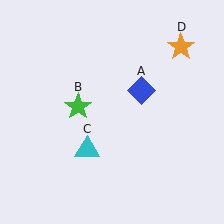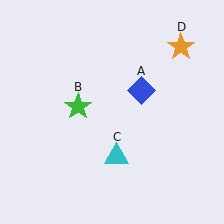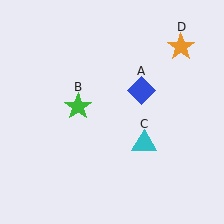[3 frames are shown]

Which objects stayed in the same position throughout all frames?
Blue diamond (object A) and green star (object B) and orange star (object D) remained stationary.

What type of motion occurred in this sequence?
The cyan triangle (object C) rotated counterclockwise around the center of the scene.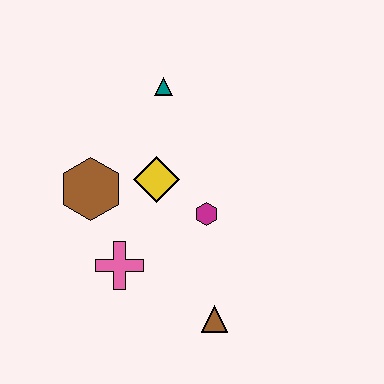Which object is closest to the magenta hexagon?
The yellow diamond is closest to the magenta hexagon.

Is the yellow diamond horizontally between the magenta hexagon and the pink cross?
Yes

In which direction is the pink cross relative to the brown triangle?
The pink cross is to the left of the brown triangle.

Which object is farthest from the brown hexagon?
The brown triangle is farthest from the brown hexagon.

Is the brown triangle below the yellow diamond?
Yes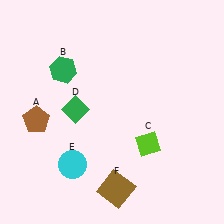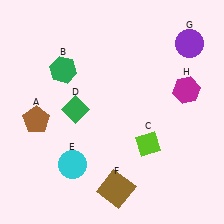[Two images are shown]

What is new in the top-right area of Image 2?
A purple circle (G) was added in the top-right area of Image 2.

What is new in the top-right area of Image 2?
A magenta hexagon (H) was added in the top-right area of Image 2.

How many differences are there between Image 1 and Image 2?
There are 2 differences between the two images.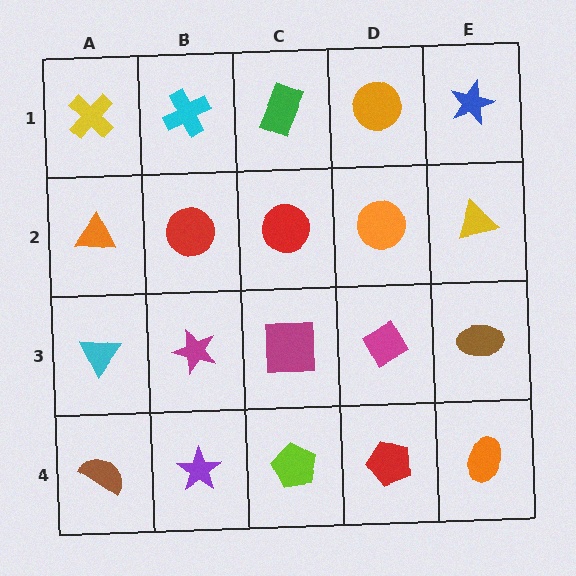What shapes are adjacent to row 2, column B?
A cyan cross (row 1, column B), a magenta star (row 3, column B), an orange triangle (row 2, column A), a red circle (row 2, column C).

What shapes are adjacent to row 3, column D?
An orange circle (row 2, column D), a red pentagon (row 4, column D), a magenta square (row 3, column C), a brown ellipse (row 3, column E).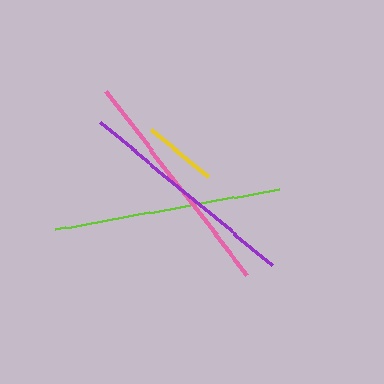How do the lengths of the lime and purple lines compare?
The lime and purple lines are approximately the same length.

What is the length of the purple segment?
The purple segment is approximately 224 pixels long.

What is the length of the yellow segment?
The yellow segment is approximately 75 pixels long.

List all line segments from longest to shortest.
From longest to shortest: pink, lime, purple, yellow.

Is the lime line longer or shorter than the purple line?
The lime line is longer than the purple line.